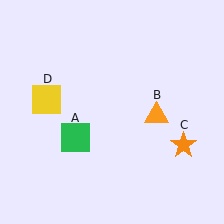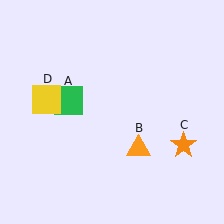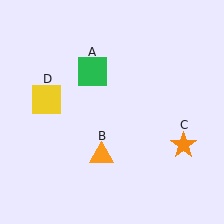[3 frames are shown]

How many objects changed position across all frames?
2 objects changed position: green square (object A), orange triangle (object B).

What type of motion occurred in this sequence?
The green square (object A), orange triangle (object B) rotated clockwise around the center of the scene.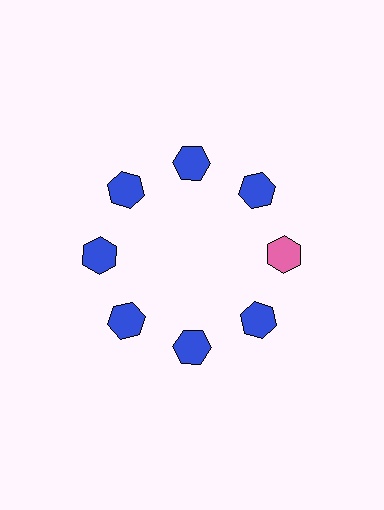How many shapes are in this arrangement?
There are 8 shapes arranged in a ring pattern.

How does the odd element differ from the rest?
It has a different color: pink instead of blue.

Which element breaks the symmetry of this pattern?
The pink hexagon at roughly the 3 o'clock position breaks the symmetry. All other shapes are blue hexagons.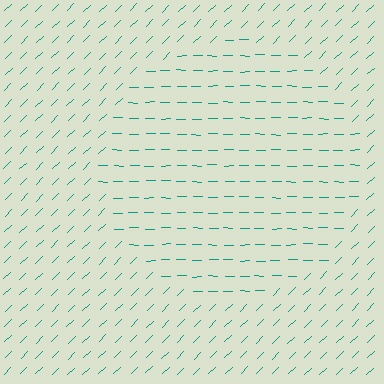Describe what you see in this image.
The image is filled with small teal line segments. A circle region in the image has lines oriented differently from the surrounding lines, creating a visible texture boundary.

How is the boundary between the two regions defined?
The boundary is defined purely by a change in line orientation (approximately 45 degrees difference). All lines are the same color and thickness.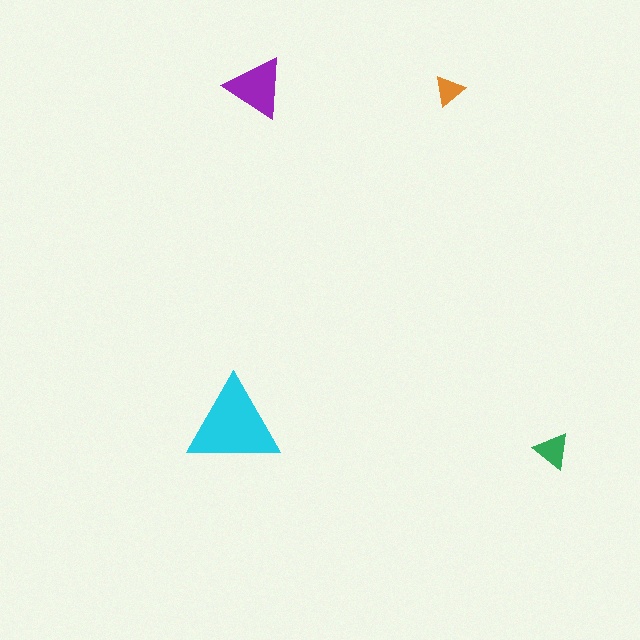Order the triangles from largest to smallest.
the cyan one, the purple one, the green one, the orange one.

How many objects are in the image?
There are 4 objects in the image.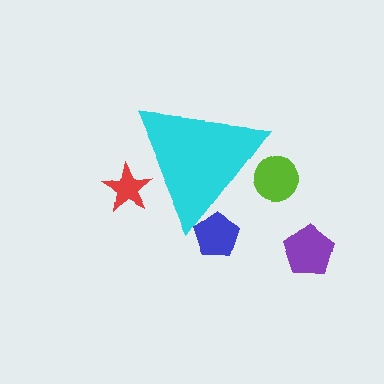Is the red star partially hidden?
Yes, the red star is partially hidden behind the cyan triangle.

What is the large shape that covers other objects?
A cyan triangle.